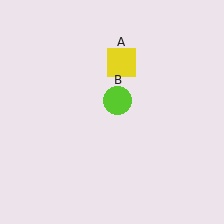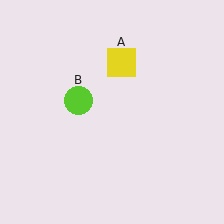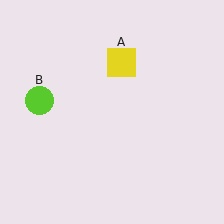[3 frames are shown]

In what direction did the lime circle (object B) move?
The lime circle (object B) moved left.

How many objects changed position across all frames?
1 object changed position: lime circle (object B).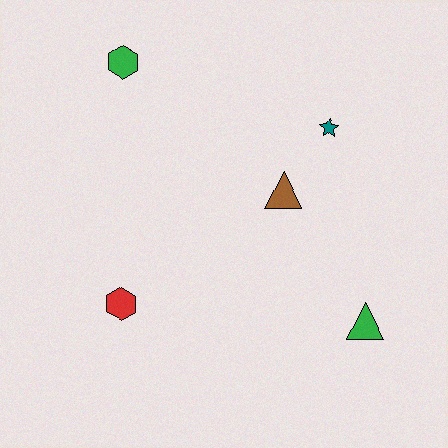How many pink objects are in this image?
There are no pink objects.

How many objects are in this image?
There are 5 objects.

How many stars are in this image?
There is 1 star.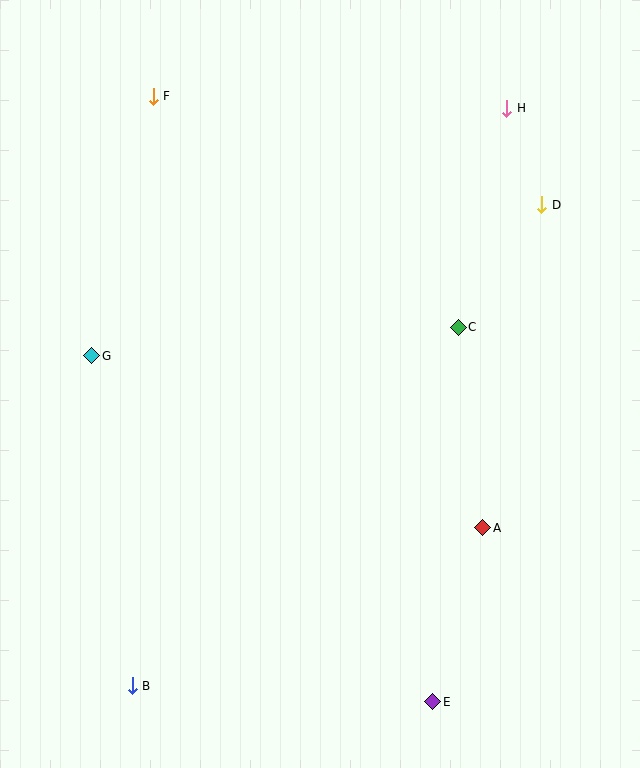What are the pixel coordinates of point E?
Point E is at (433, 702).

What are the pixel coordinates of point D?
Point D is at (542, 205).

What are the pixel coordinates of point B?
Point B is at (132, 686).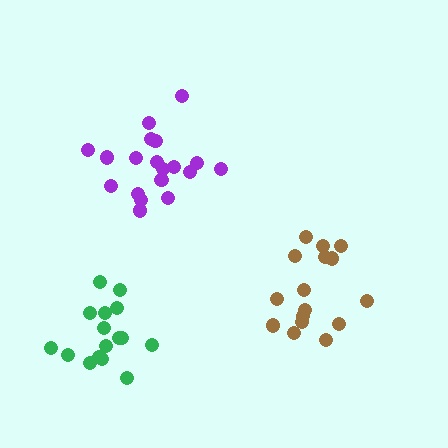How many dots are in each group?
Group 1: 16 dots, Group 2: 19 dots, Group 3: 16 dots (51 total).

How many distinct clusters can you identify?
There are 3 distinct clusters.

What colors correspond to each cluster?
The clusters are colored: brown, purple, green.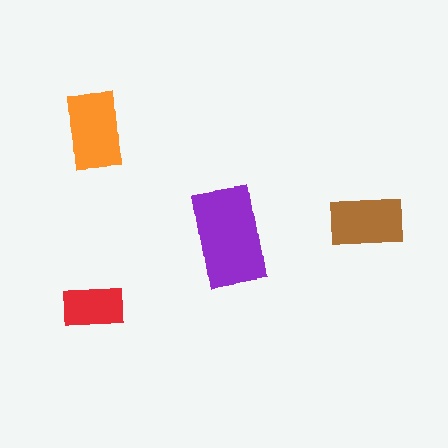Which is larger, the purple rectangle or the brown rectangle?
The purple one.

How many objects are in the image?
There are 4 objects in the image.